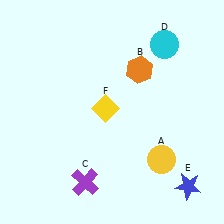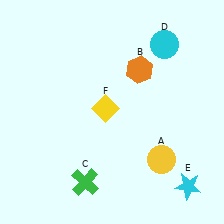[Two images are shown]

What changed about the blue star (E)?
In Image 1, E is blue. In Image 2, it changed to cyan.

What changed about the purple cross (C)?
In Image 1, C is purple. In Image 2, it changed to green.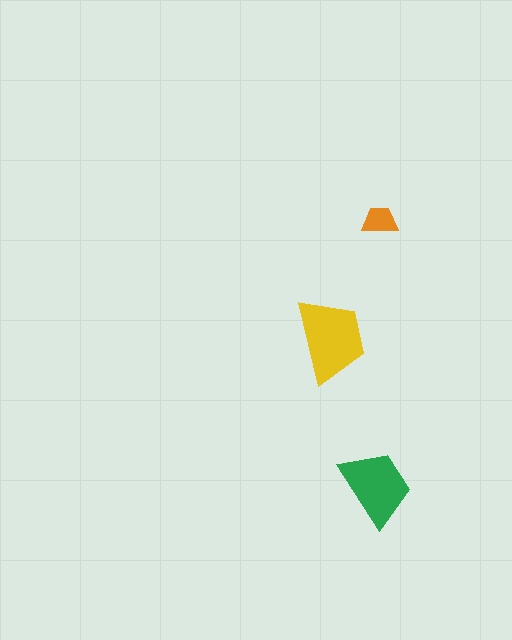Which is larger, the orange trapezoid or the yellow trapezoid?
The yellow one.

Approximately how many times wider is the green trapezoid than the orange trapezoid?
About 2 times wider.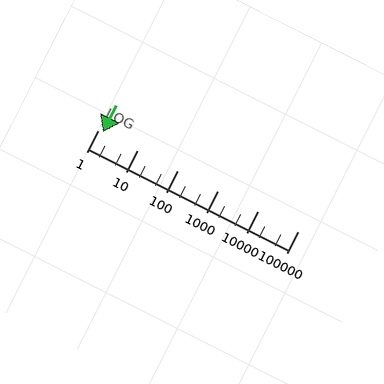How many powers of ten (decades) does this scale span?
The scale spans 5 decades, from 1 to 100000.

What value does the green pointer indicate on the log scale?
The pointer indicates approximately 1.3.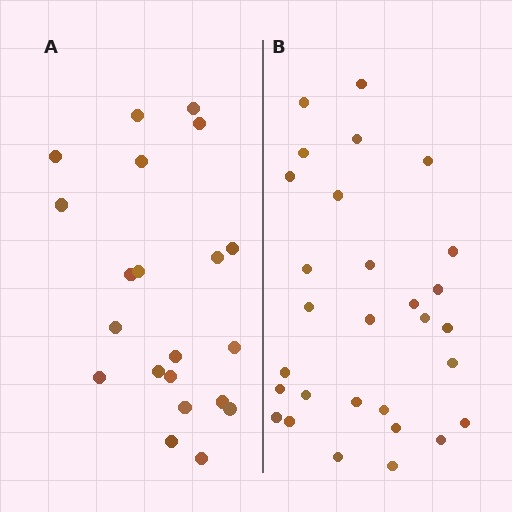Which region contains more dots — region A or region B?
Region B (the right region) has more dots.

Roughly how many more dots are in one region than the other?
Region B has roughly 8 or so more dots than region A.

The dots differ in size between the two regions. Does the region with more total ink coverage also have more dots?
No. Region A has more total ink coverage because its dots are larger, but region B actually contains more individual dots. Total area can be misleading — the number of items is what matters here.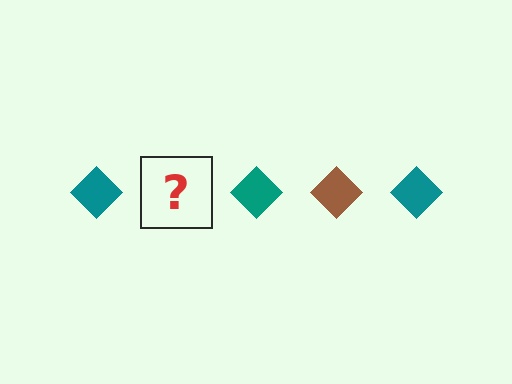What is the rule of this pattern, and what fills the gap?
The rule is that the pattern cycles through teal, brown diamonds. The gap should be filled with a brown diamond.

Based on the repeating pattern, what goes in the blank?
The blank should be a brown diamond.